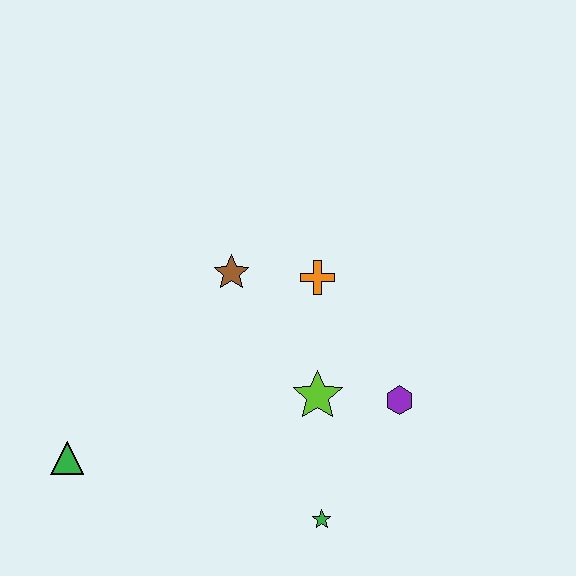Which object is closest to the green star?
The lime star is closest to the green star.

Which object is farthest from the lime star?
The green triangle is farthest from the lime star.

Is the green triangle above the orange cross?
No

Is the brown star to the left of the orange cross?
Yes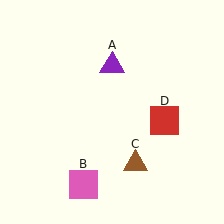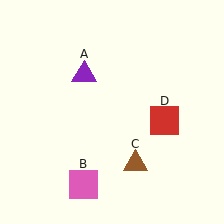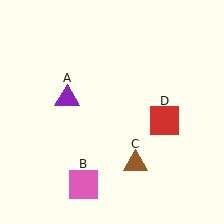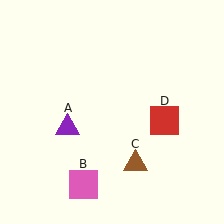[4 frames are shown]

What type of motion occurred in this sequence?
The purple triangle (object A) rotated counterclockwise around the center of the scene.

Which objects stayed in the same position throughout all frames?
Pink square (object B) and brown triangle (object C) and red square (object D) remained stationary.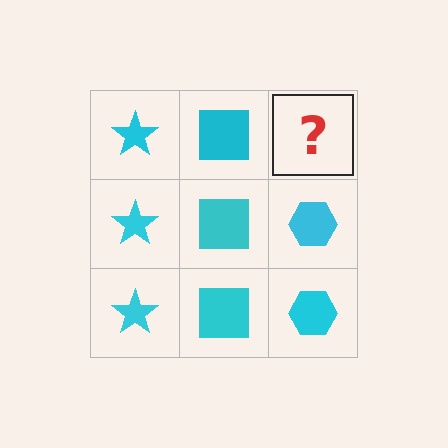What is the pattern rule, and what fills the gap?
The rule is that each column has a consistent shape. The gap should be filled with a cyan hexagon.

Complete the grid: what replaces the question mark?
The question mark should be replaced with a cyan hexagon.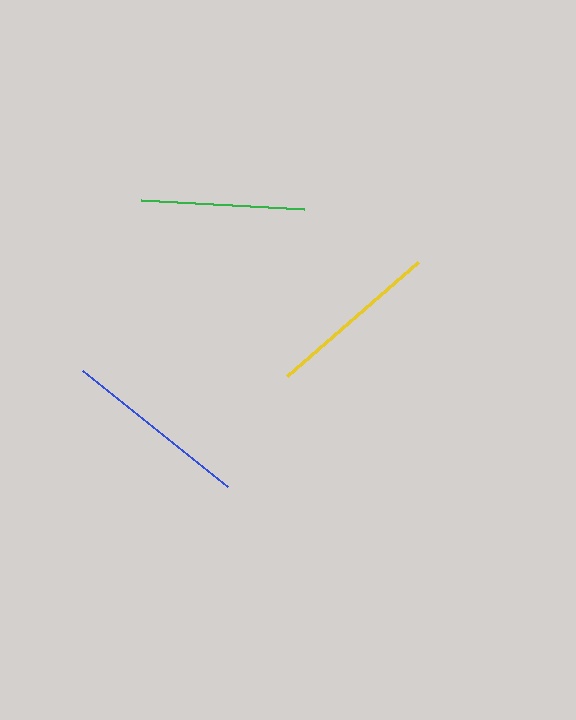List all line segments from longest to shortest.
From longest to shortest: blue, yellow, green.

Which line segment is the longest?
The blue line is the longest at approximately 186 pixels.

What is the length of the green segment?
The green segment is approximately 163 pixels long.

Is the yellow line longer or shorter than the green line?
The yellow line is longer than the green line.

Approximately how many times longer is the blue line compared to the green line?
The blue line is approximately 1.1 times the length of the green line.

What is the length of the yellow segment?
The yellow segment is approximately 174 pixels long.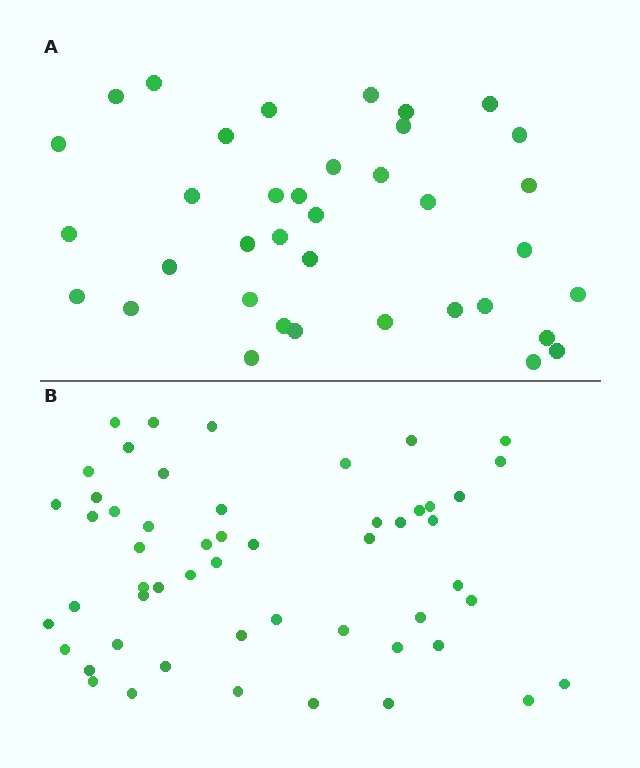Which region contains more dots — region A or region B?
Region B (the bottom region) has more dots.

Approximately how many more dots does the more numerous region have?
Region B has approximately 15 more dots than region A.